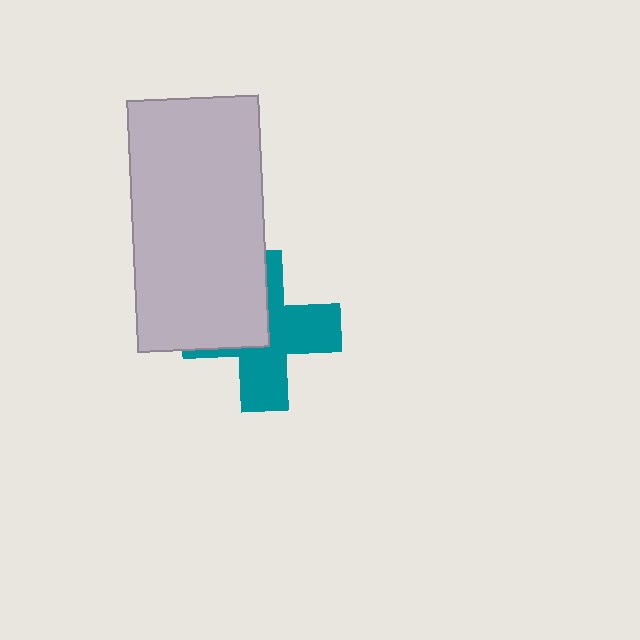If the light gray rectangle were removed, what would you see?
You would see the complete teal cross.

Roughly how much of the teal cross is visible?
About half of it is visible (roughly 59%).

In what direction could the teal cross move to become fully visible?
The teal cross could move toward the lower-right. That would shift it out from behind the light gray rectangle entirely.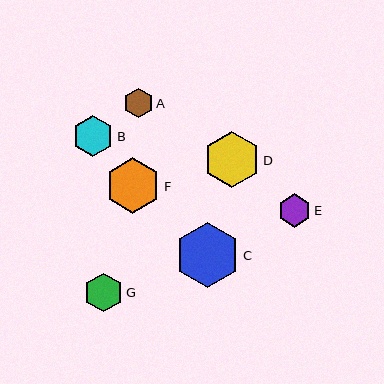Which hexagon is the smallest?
Hexagon A is the smallest with a size of approximately 29 pixels.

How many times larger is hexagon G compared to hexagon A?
Hexagon G is approximately 1.3 times the size of hexagon A.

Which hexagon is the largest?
Hexagon C is the largest with a size of approximately 65 pixels.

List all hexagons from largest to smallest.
From largest to smallest: C, D, F, B, G, E, A.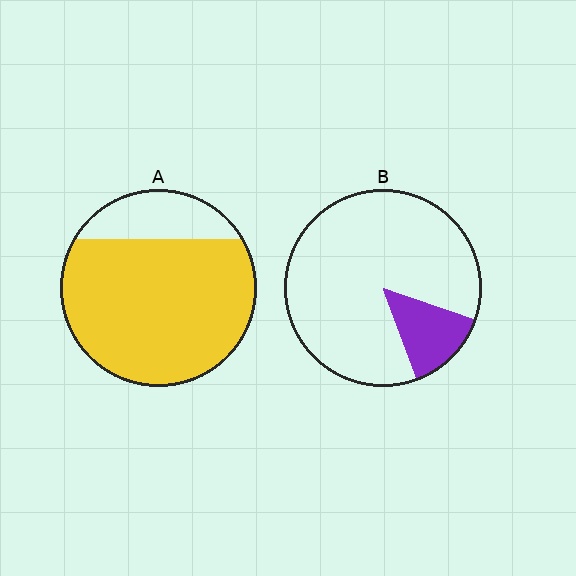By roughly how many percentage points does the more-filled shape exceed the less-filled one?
By roughly 65 percentage points (A over B).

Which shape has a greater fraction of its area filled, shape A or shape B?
Shape A.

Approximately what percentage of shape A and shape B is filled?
A is approximately 80% and B is approximately 15%.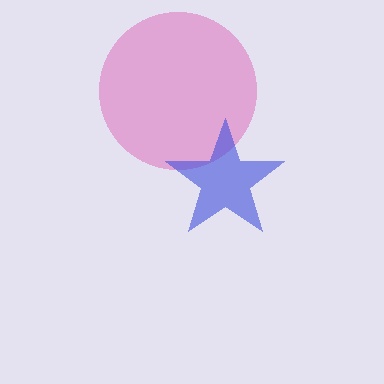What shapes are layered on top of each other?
The layered shapes are: a pink circle, a blue star.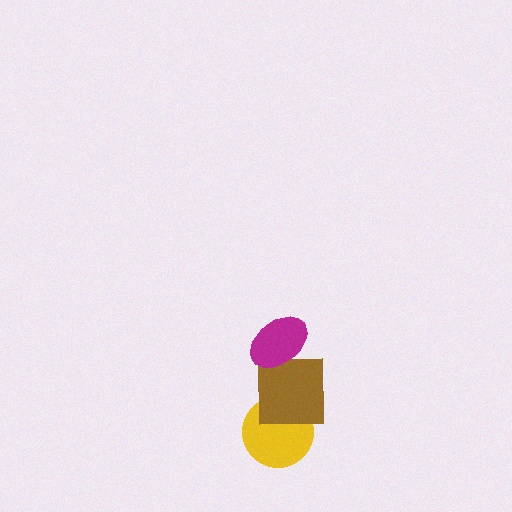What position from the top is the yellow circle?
The yellow circle is 3rd from the top.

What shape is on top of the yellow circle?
The brown square is on top of the yellow circle.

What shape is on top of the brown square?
The magenta ellipse is on top of the brown square.